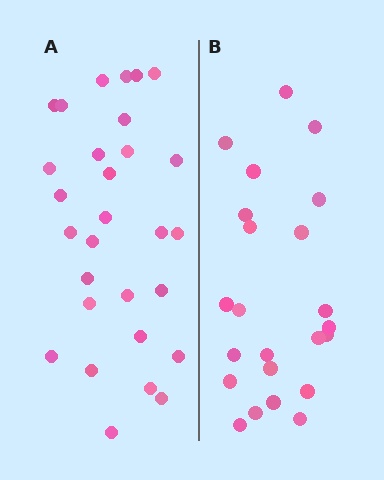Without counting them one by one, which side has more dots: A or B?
Region A (the left region) has more dots.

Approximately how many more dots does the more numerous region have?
Region A has about 6 more dots than region B.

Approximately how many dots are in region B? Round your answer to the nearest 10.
About 20 dots. (The exact count is 23, which rounds to 20.)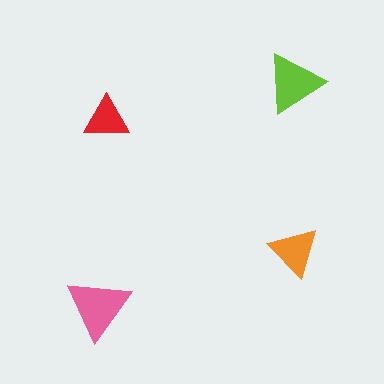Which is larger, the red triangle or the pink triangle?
The pink one.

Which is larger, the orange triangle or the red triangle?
The orange one.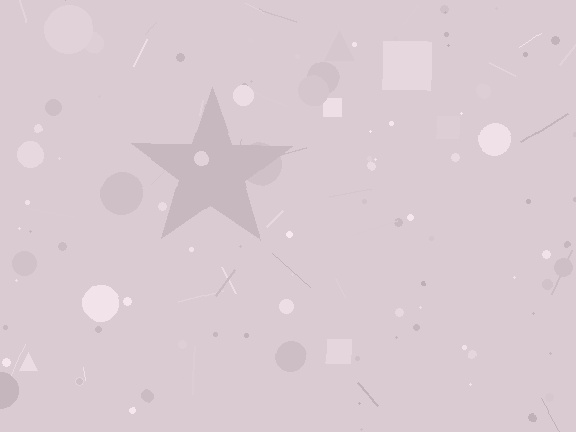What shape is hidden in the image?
A star is hidden in the image.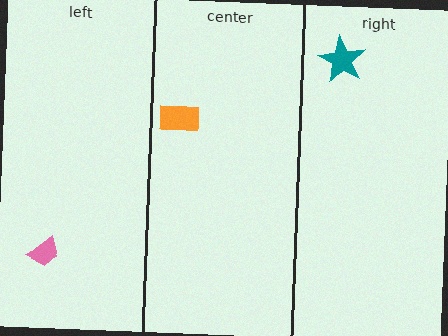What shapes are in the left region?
The pink trapezoid.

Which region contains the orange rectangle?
The center region.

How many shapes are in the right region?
1.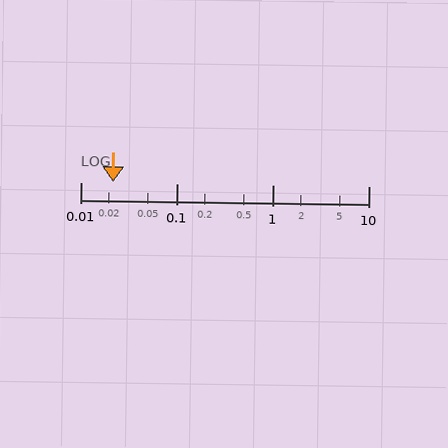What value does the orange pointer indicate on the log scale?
The pointer indicates approximately 0.022.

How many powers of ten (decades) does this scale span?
The scale spans 3 decades, from 0.01 to 10.